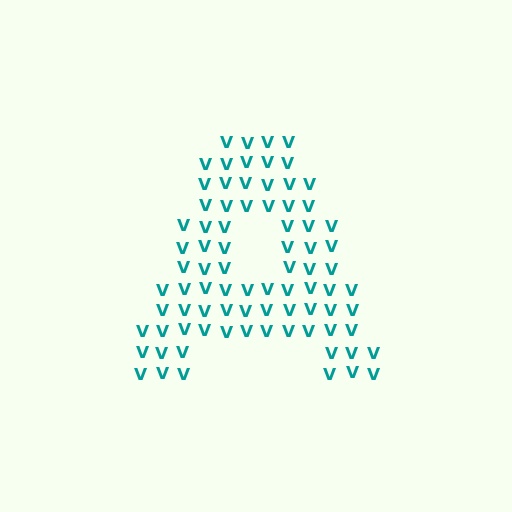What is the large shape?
The large shape is the letter A.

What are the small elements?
The small elements are letter V's.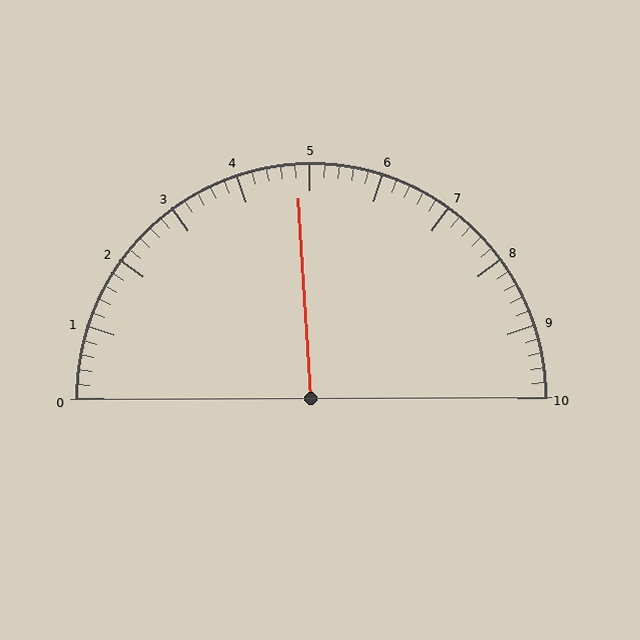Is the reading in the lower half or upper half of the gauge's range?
The reading is in the lower half of the range (0 to 10).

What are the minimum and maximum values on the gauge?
The gauge ranges from 0 to 10.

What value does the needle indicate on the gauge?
The needle indicates approximately 4.8.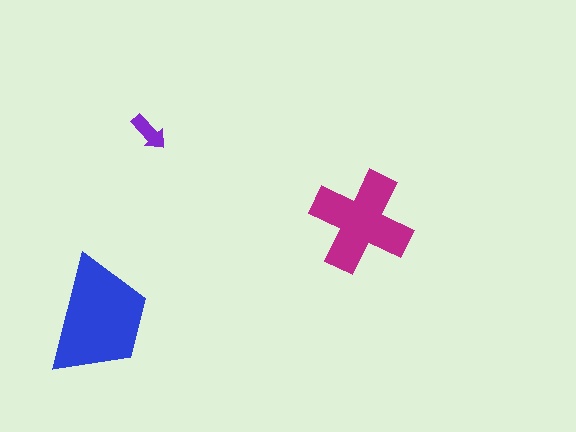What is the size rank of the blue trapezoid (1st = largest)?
1st.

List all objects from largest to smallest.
The blue trapezoid, the magenta cross, the purple arrow.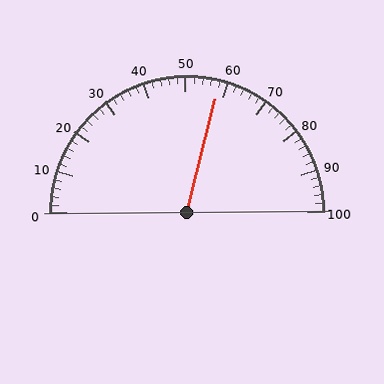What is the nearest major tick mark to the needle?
The nearest major tick mark is 60.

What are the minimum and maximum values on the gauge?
The gauge ranges from 0 to 100.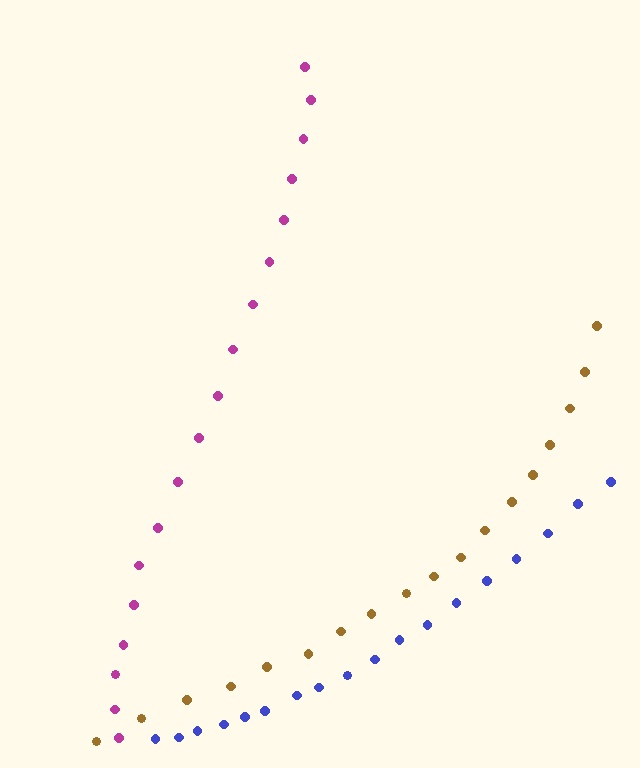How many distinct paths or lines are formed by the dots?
There are 3 distinct paths.